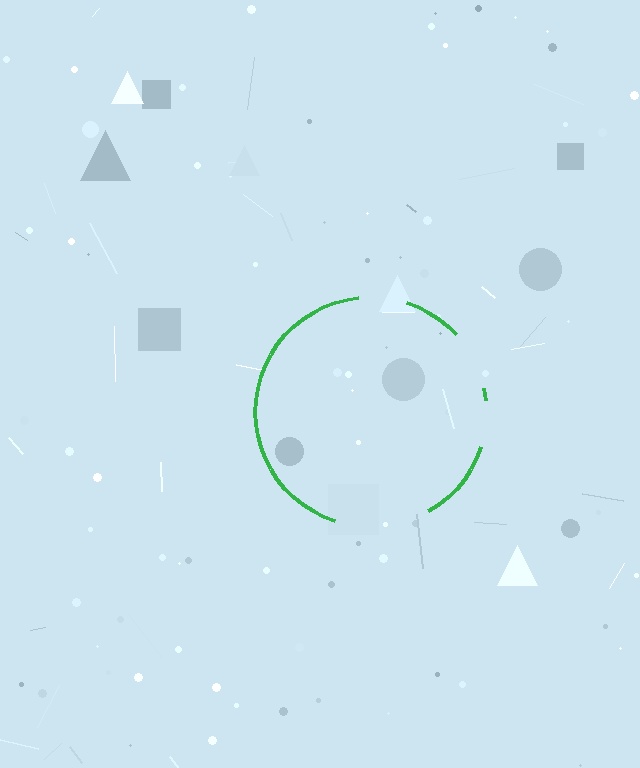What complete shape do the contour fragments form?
The contour fragments form a circle.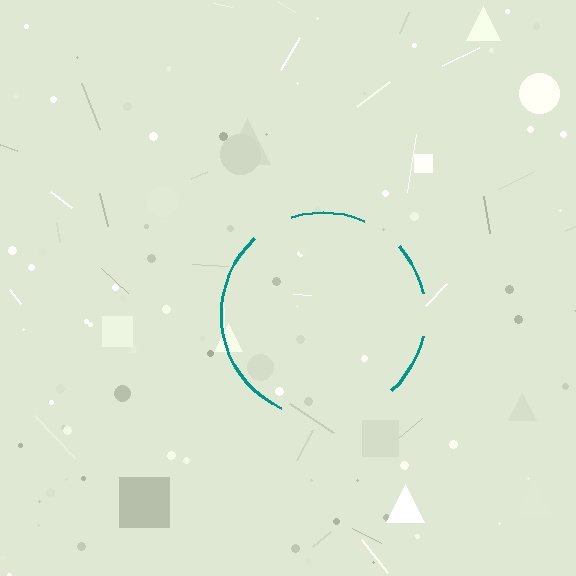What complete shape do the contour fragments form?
The contour fragments form a circle.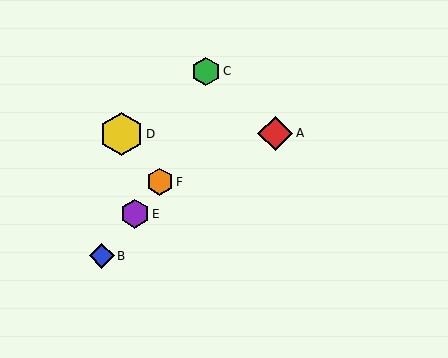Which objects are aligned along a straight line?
Objects B, E, F are aligned along a straight line.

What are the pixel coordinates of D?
Object D is at (122, 134).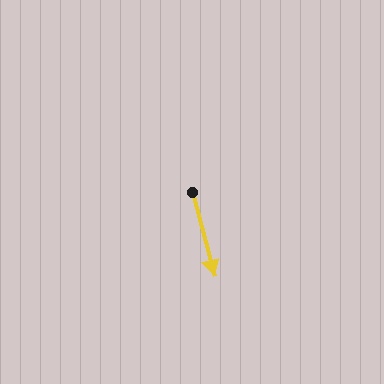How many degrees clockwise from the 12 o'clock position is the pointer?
Approximately 165 degrees.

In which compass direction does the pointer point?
South.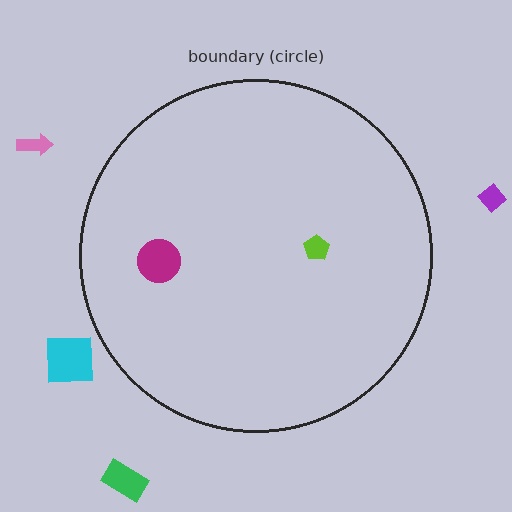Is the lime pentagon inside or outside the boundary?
Inside.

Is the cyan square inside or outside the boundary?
Outside.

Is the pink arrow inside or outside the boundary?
Outside.